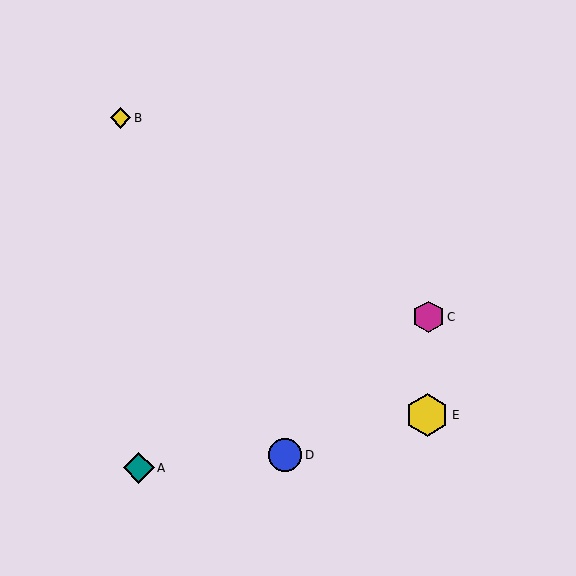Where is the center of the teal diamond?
The center of the teal diamond is at (139, 468).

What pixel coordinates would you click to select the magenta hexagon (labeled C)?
Click at (428, 317) to select the magenta hexagon C.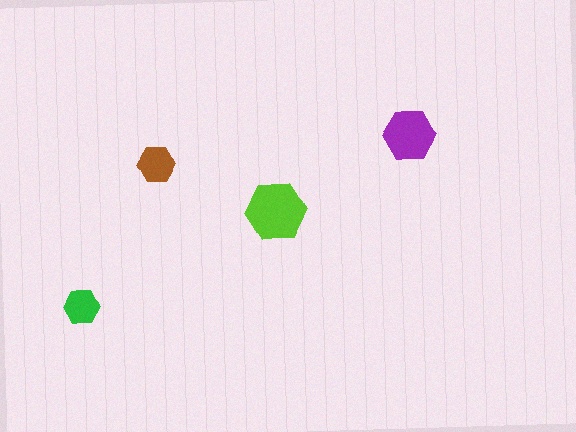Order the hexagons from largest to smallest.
the lime one, the purple one, the brown one, the green one.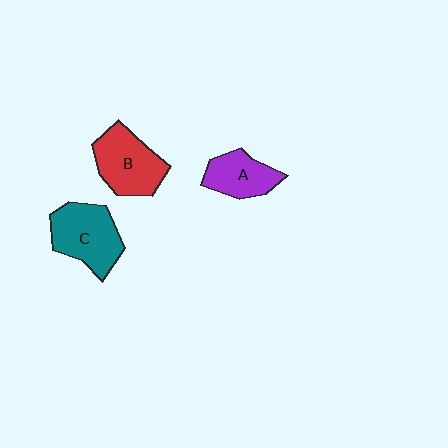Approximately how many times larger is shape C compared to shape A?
Approximately 1.5 times.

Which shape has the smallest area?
Shape A (purple).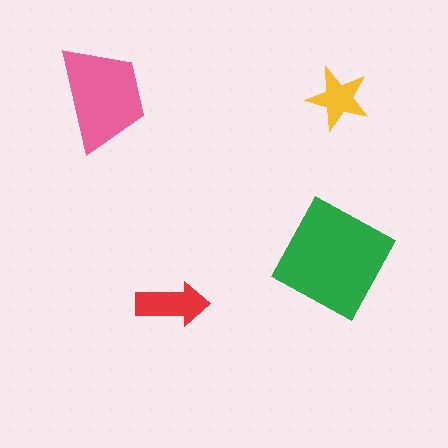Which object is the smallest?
The yellow star.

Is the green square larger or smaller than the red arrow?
Larger.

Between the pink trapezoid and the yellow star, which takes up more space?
The pink trapezoid.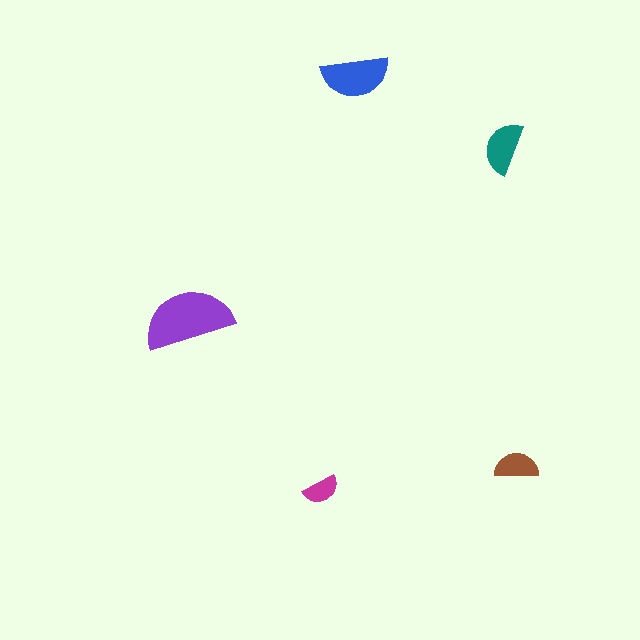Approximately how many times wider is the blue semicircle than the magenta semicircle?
About 2 times wider.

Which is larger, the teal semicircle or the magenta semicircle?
The teal one.